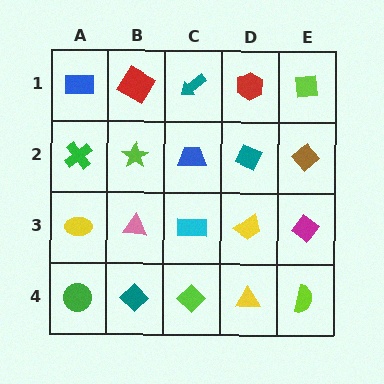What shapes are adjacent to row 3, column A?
A green cross (row 2, column A), a green circle (row 4, column A), a pink triangle (row 3, column B).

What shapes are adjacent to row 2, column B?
A red diamond (row 1, column B), a pink triangle (row 3, column B), a green cross (row 2, column A), a blue trapezoid (row 2, column C).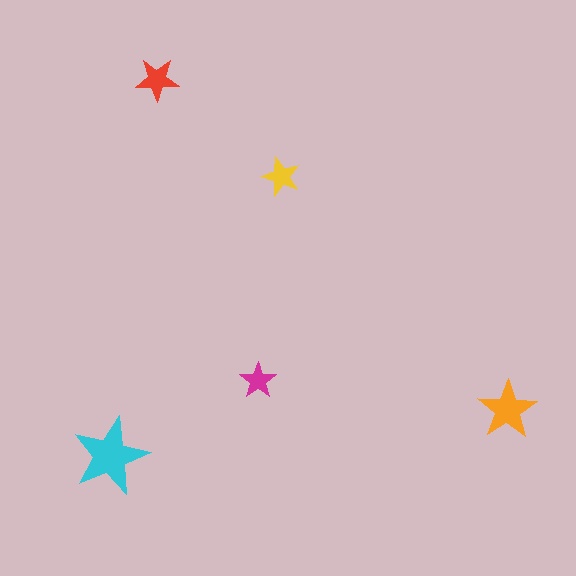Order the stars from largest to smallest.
the cyan one, the orange one, the red one, the yellow one, the magenta one.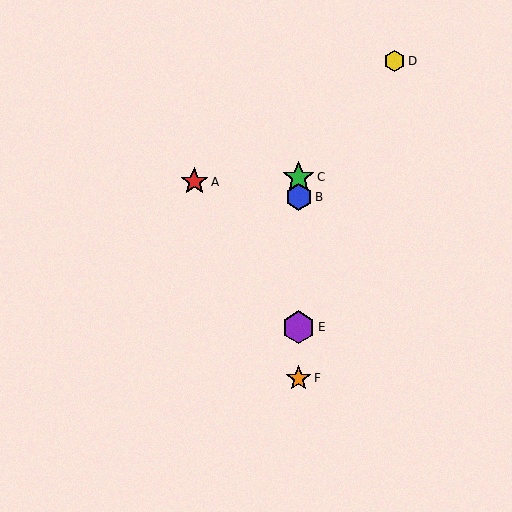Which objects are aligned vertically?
Objects B, C, E, F are aligned vertically.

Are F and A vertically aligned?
No, F is at x≈299 and A is at x≈194.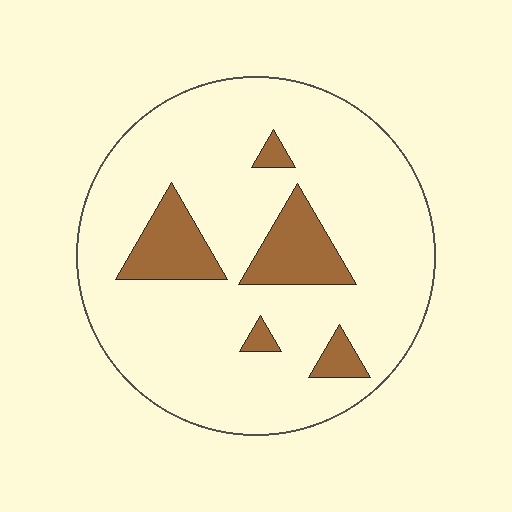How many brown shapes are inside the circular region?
5.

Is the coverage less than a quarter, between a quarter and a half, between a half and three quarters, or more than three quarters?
Less than a quarter.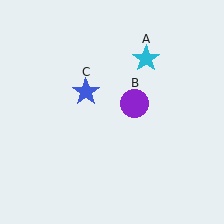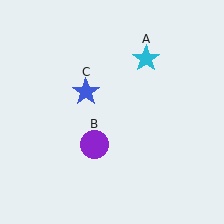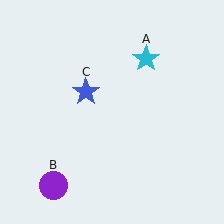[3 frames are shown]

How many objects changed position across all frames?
1 object changed position: purple circle (object B).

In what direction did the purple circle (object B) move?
The purple circle (object B) moved down and to the left.